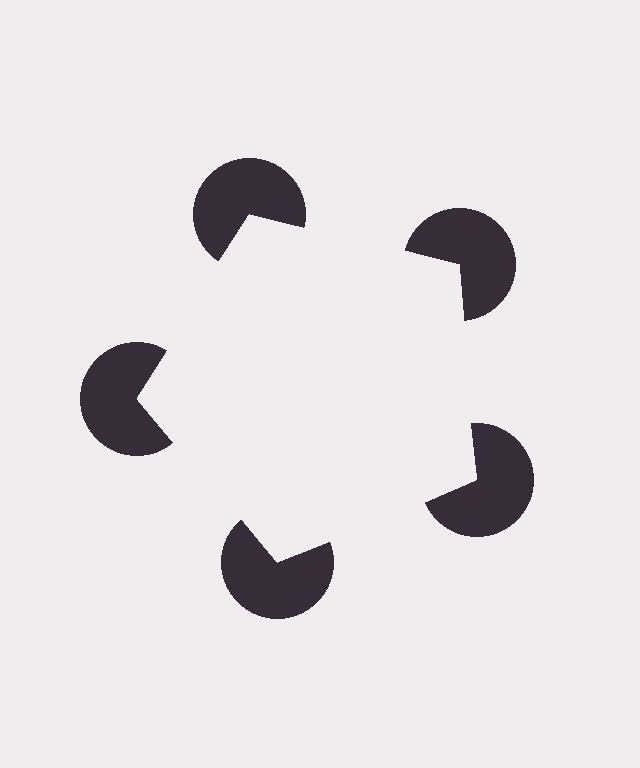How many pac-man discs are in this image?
There are 5 — one at each vertex of the illusory pentagon.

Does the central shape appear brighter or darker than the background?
It typically appears slightly brighter than the background, even though no actual brightness change is drawn.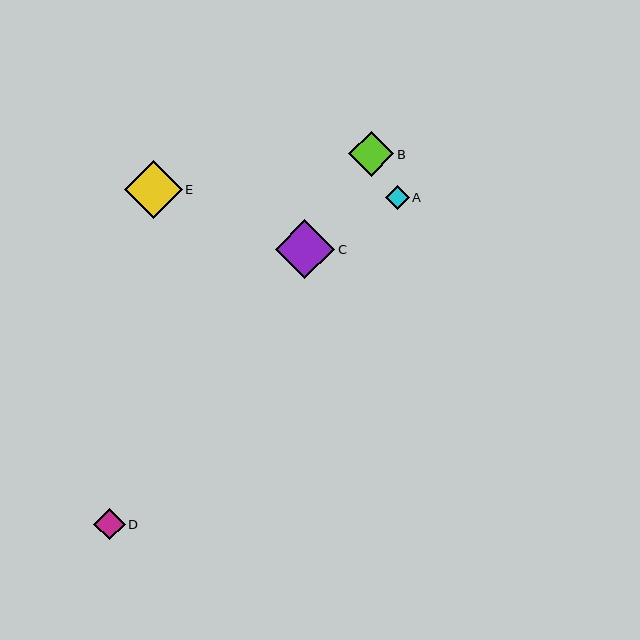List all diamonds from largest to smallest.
From largest to smallest: C, E, B, D, A.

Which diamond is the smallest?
Diamond A is the smallest with a size of approximately 24 pixels.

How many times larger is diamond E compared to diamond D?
Diamond E is approximately 1.8 times the size of diamond D.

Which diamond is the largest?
Diamond C is the largest with a size of approximately 59 pixels.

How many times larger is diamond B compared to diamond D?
Diamond B is approximately 1.4 times the size of diamond D.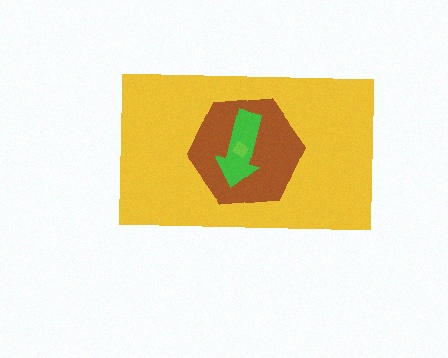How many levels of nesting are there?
4.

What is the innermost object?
The lime diamond.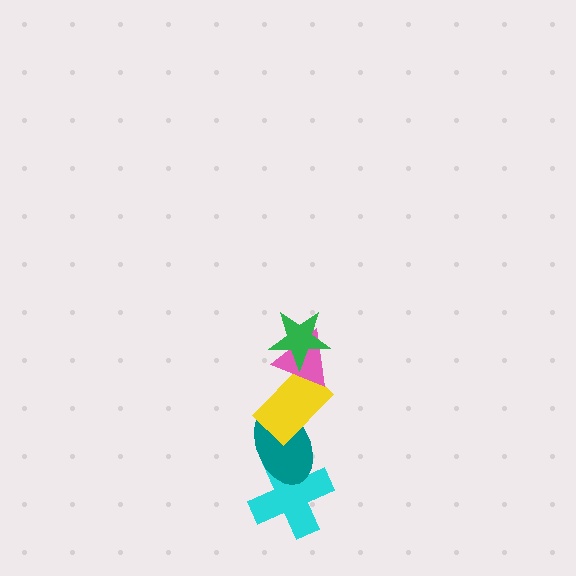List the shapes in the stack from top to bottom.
From top to bottom: the green star, the pink triangle, the yellow rectangle, the teal ellipse, the cyan cross.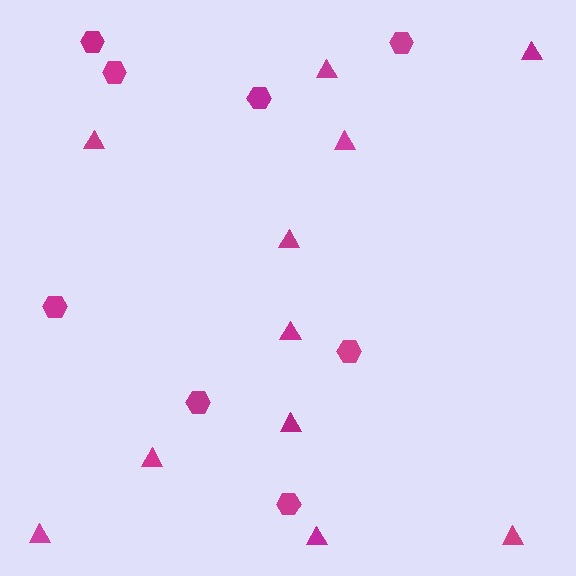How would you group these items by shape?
There are 2 groups: one group of triangles (11) and one group of hexagons (8).